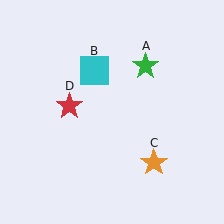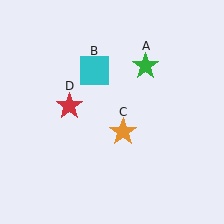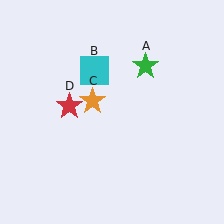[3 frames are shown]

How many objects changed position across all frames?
1 object changed position: orange star (object C).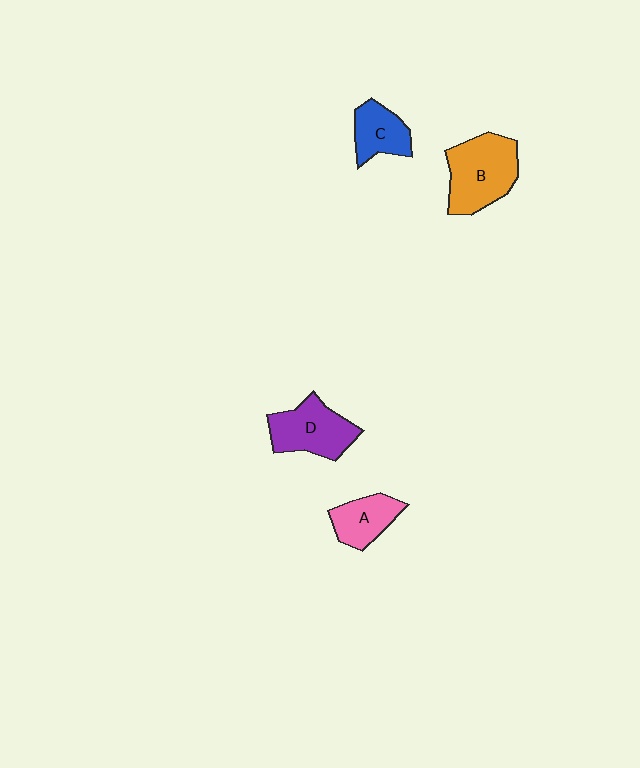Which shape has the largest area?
Shape B (orange).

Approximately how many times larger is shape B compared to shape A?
Approximately 1.7 times.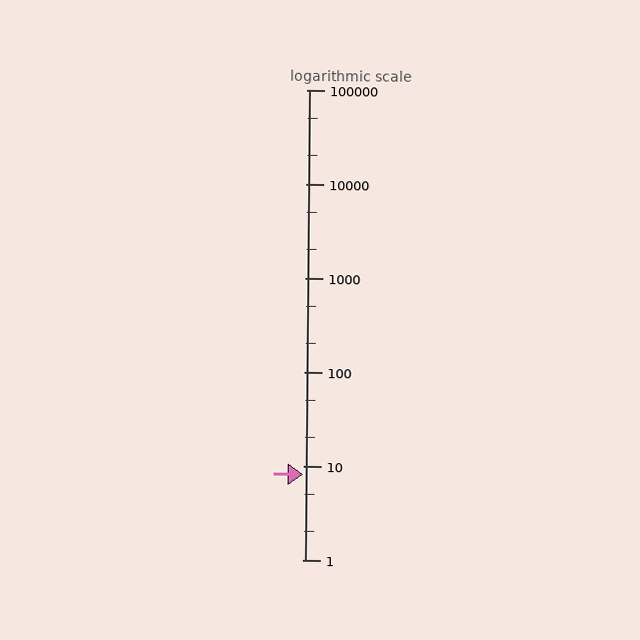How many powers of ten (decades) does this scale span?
The scale spans 5 decades, from 1 to 100000.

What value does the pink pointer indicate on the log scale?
The pointer indicates approximately 8.2.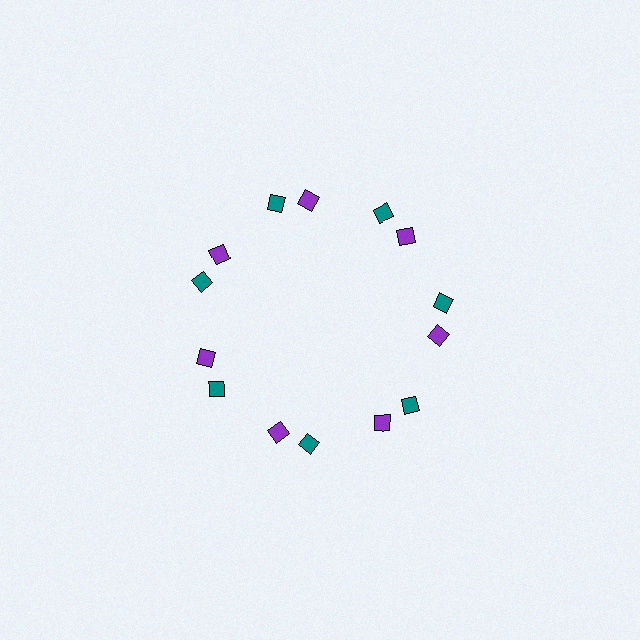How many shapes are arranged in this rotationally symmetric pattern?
There are 14 shapes, arranged in 7 groups of 2.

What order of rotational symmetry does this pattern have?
This pattern has 7-fold rotational symmetry.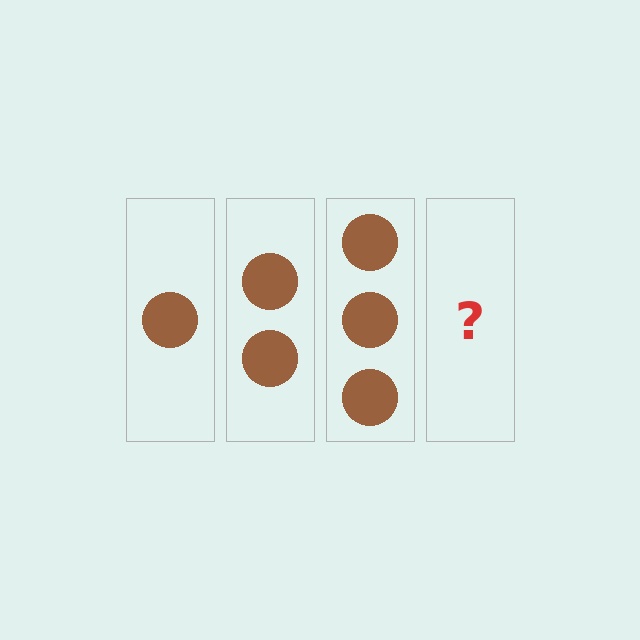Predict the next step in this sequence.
The next step is 4 circles.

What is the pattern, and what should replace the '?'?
The pattern is that each step adds one more circle. The '?' should be 4 circles.